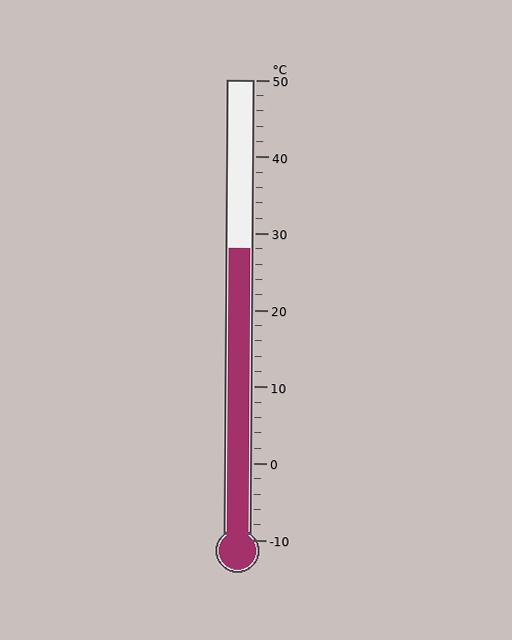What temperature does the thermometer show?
The thermometer shows approximately 28°C.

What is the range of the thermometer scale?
The thermometer scale ranges from -10°C to 50°C.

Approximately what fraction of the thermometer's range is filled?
The thermometer is filled to approximately 65% of its range.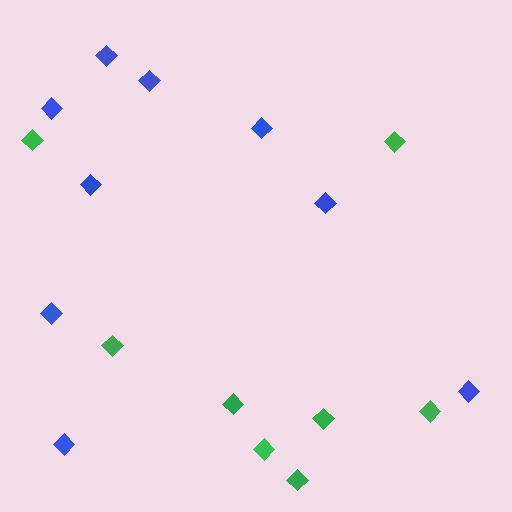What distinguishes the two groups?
There are 2 groups: one group of blue diamonds (9) and one group of green diamonds (8).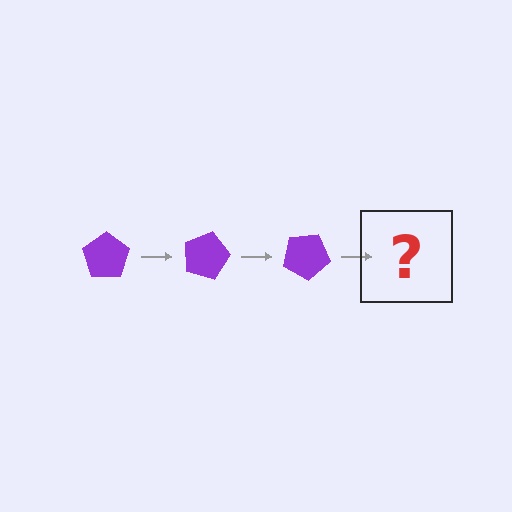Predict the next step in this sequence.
The next step is a purple pentagon rotated 45 degrees.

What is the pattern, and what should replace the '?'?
The pattern is that the pentagon rotates 15 degrees each step. The '?' should be a purple pentagon rotated 45 degrees.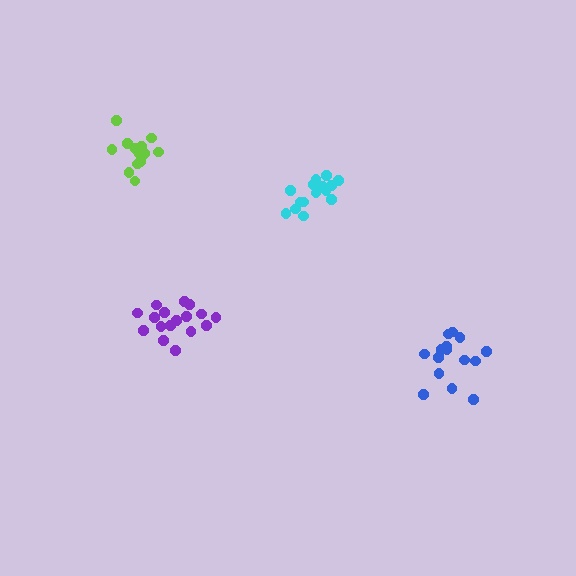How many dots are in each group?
Group 1: 17 dots, Group 2: 15 dots, Group 3: 15 dots, Group 4: 16 dots (63 total).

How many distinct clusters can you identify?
There are 4 distinct clusters.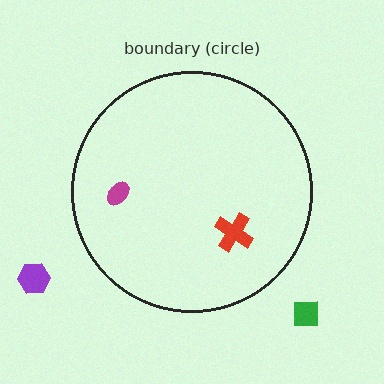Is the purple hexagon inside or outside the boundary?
Outside.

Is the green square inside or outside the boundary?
Outside.